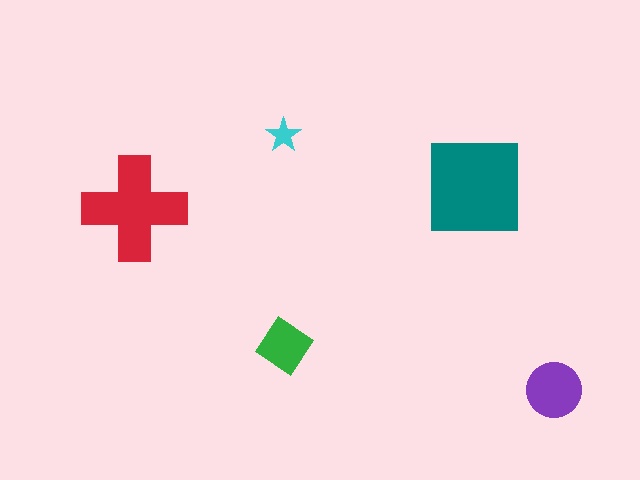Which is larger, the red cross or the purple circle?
The red cross.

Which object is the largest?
The teal square.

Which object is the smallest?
The cyan star.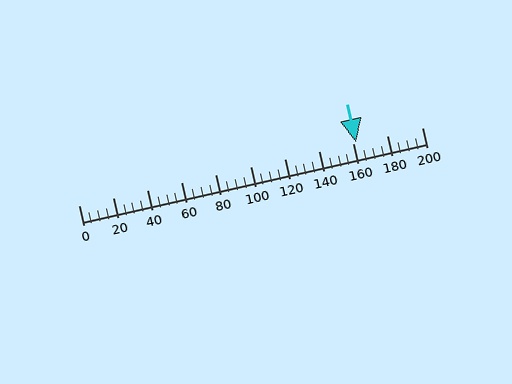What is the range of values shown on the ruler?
The ruler shows values from 0 to 200.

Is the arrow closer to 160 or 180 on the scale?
The arrow is closer to 160.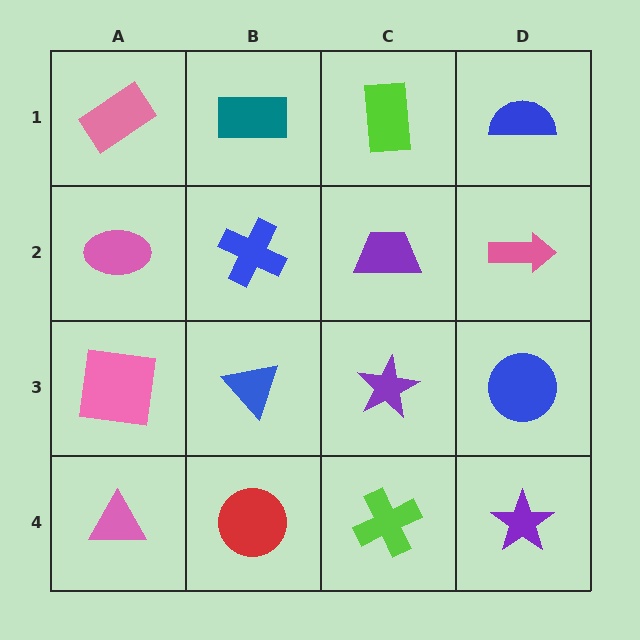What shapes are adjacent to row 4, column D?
A blue circle (row 3, column D), a lime cross (row 4, column C).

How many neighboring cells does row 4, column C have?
3.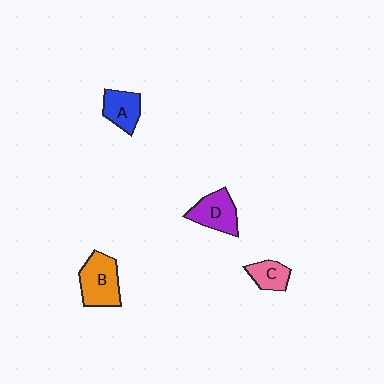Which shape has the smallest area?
Shape C (pink).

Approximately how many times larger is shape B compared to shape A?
Approximately 1.5 times.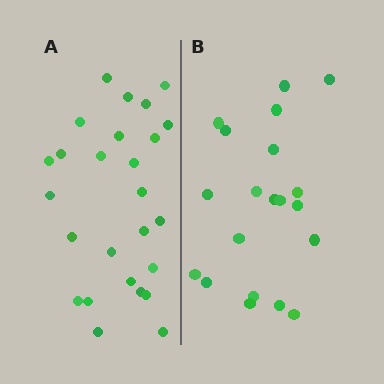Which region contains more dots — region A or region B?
Region A (the left region) has more dots.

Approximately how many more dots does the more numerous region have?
Region A has about 6 more dots than region B.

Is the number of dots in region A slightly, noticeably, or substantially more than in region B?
Region A has noticeably more, but not dramatically so. The ratio is roughly 1.3 to 1.